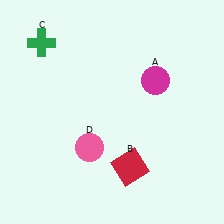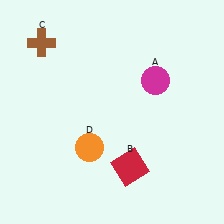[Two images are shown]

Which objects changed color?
C changed from green to brown. D changed from pink to orange.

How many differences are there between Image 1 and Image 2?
There are 2 differences between the two images.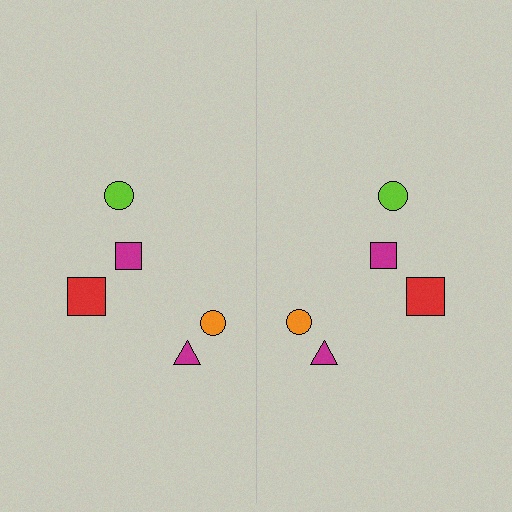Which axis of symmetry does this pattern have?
The pattern has a vertical axis of symmetry running through the center of the image.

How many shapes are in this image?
There are 10 shapes in this image.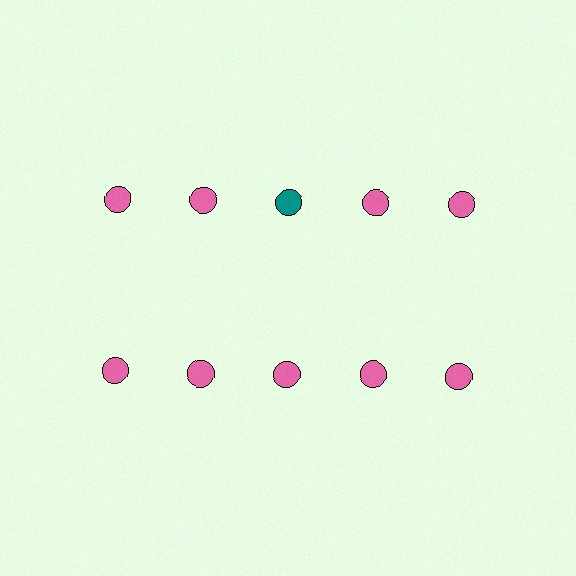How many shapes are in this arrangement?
There are 10 shapes arranged in a grid pattern.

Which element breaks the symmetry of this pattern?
The teal circle in the top row, center column breaks the symmetry. All other shapes are pink circles.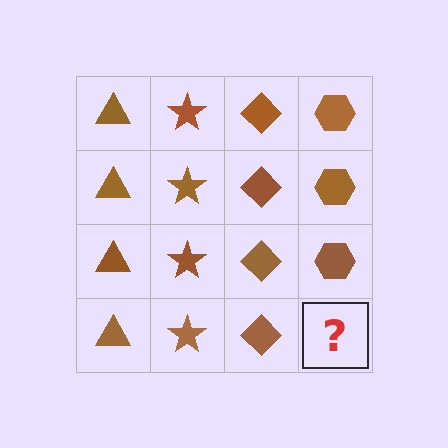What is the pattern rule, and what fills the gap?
The rule is that each column has a consistent shape. The gap should be filled with a brown hexagon.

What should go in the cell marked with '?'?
The missing cell should contain a brown hexagon.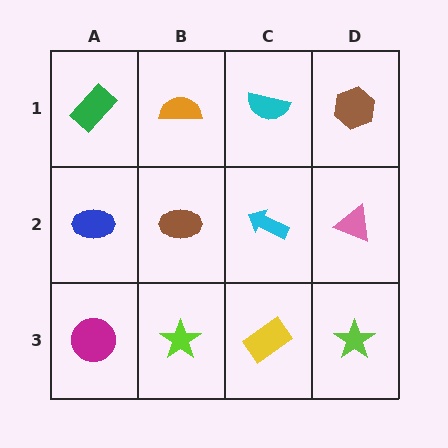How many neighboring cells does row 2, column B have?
4.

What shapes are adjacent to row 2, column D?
A brown hexagon (row 1, column D), a lime star (row 3, column D), a cyan arrow (row 2, column C).